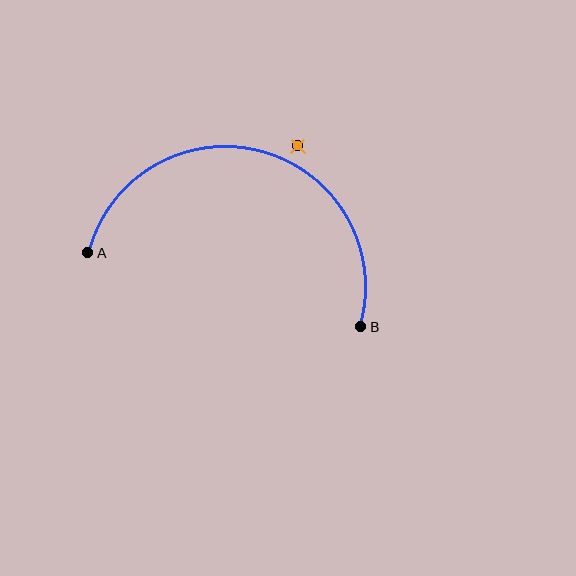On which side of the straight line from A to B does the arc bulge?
The arc bulges above the straight line connecting A and B.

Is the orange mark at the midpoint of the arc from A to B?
No — the orange mark does not lie on the arc at all. It sits slightly outside the curve.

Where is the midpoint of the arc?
The arc midpoint is the point on the curve farthest from the straight line joining A and B. It sits above that line.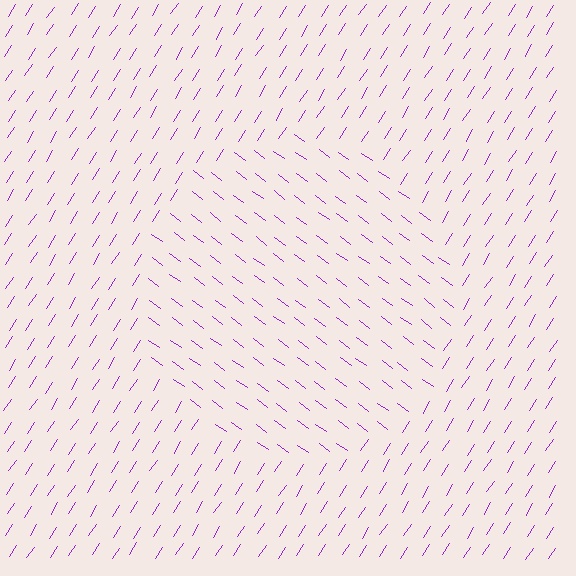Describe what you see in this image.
The image is filled with small purple line segments. A circle region in the image has lines oriented differently from the surrounding lines, creating a visible texture boundary.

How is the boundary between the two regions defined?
The boundary is defined purely by a change in line orientation (approximately 86 degrees difference). All lines are the same color and thickness.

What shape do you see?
I see a circle.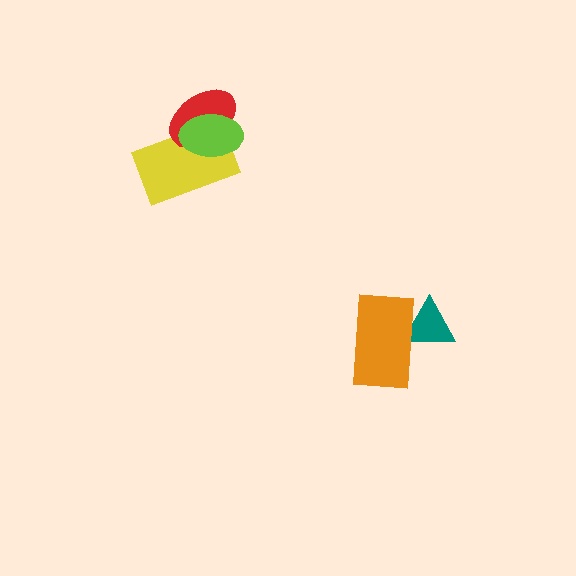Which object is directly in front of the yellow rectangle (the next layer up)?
The red ellipse is directly in front of the yellow rectangle.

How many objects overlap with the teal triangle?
1 object overlaps with the teal triangle.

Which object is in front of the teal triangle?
The orange rectangle is in front of the teal triangle.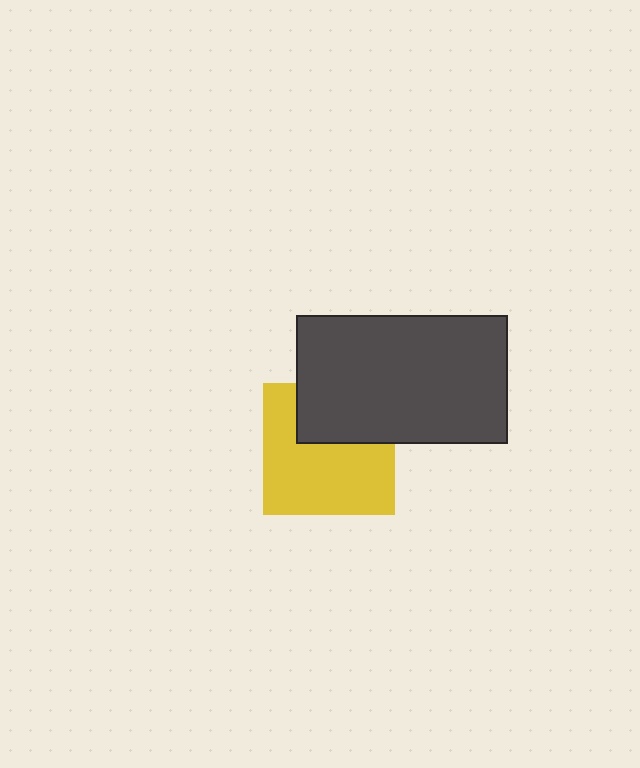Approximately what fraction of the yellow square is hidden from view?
Roughly 34% of the yellow square is hidden behind the dark gray rectangle.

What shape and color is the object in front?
The object in front is a dark gray rectangle.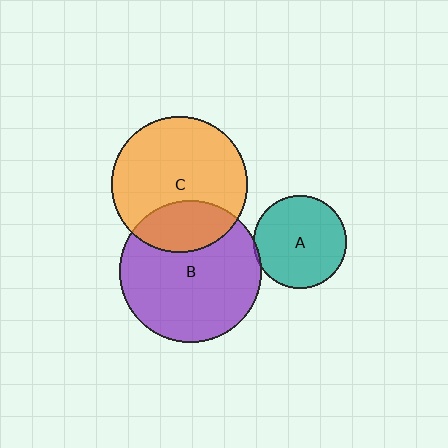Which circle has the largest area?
Circle B (purple).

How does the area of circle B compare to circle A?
Approximately 2.3 times.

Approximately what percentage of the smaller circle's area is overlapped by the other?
Approximately 25%.